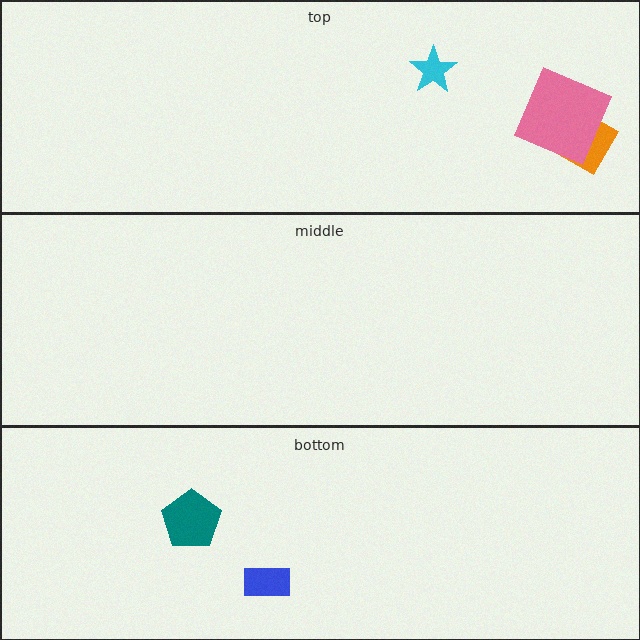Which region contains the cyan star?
The top region.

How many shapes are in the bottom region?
2.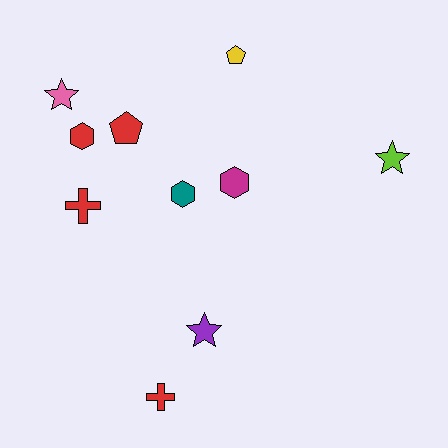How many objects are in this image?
There are 10 objects.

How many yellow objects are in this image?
There is 1 yellow object.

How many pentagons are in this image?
There are 2 pentagons.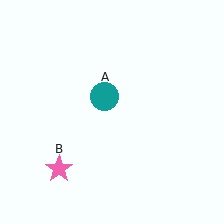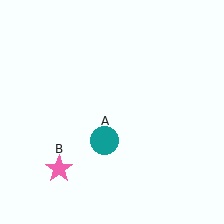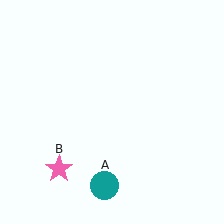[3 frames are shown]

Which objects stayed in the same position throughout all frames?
Pink star (object B) remained stationary.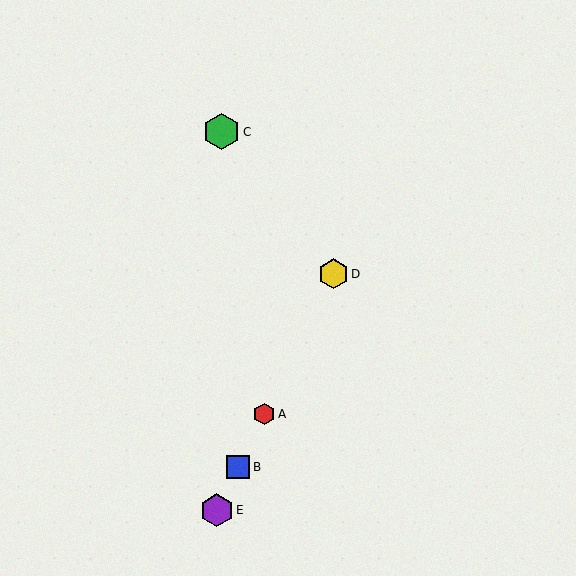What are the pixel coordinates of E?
Object E is at (217, 510).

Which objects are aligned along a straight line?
Objects A, B, D, E are aligned along a straight line.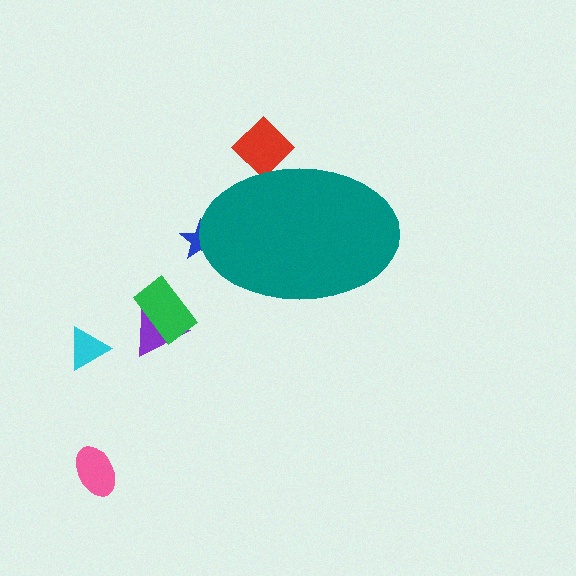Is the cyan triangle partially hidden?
No, the cyan triangle is fully visible.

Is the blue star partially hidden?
Yes, the blue star is partially hidden behind the teal ellipse.